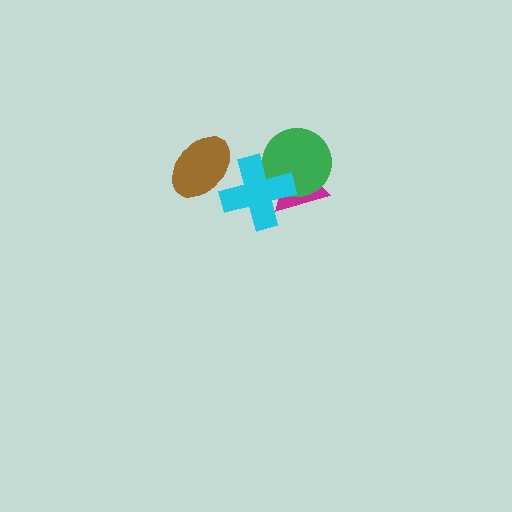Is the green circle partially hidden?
Yes, it is partially covered by another shape.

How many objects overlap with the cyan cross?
3 objects overlap with the cyan cross.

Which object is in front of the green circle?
The cyan cross is in front of the green circle.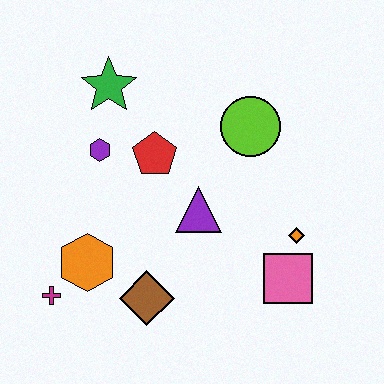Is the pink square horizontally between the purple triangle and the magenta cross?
No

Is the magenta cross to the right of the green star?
No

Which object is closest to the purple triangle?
The red pentagon is closest to the purple triangle.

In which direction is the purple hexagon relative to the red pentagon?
The purple hexagon is to the left of the red pentagon.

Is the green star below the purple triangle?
No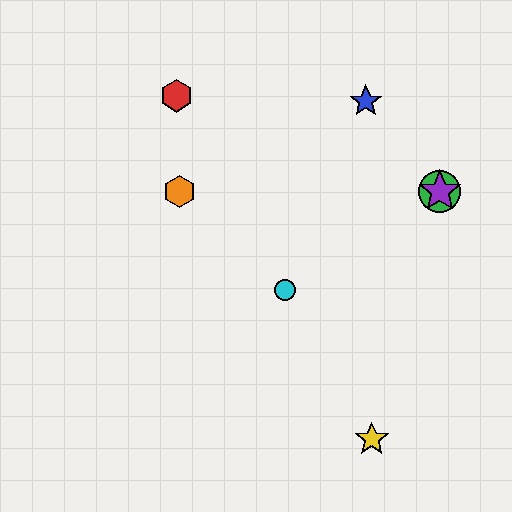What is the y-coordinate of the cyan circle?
The cyan circle is at y≈290.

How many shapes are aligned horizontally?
3 shapes (the green circle, the purple star, the orange hexagon) are aligned horizontally.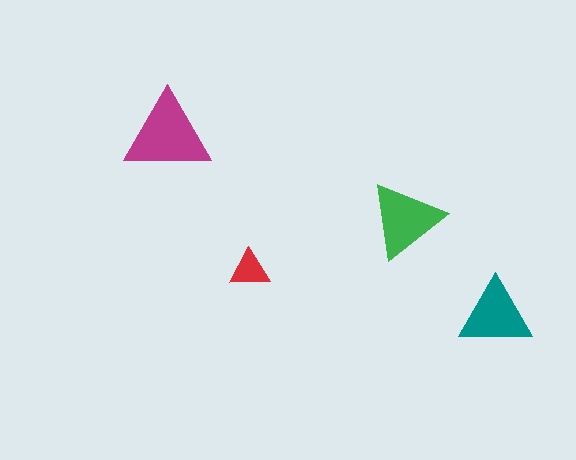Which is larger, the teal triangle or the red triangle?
The teal one.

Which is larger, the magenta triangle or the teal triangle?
The magenta one.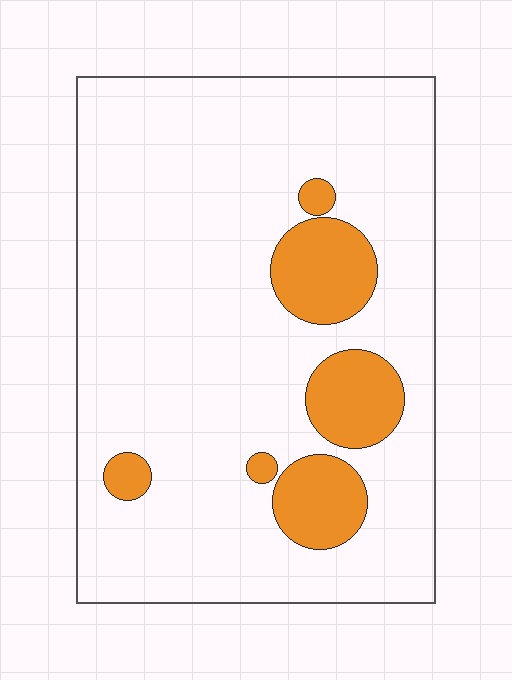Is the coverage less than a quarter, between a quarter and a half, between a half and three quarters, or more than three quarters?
Less than a quarter.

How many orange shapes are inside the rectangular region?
6.